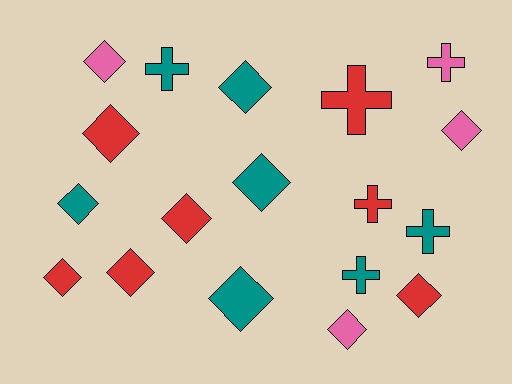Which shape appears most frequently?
Diamond, with 12 objects.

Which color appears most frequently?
Teal, with 7 objects.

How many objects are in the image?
There are 18 objects.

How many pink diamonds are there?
There are 3 pink diamonds.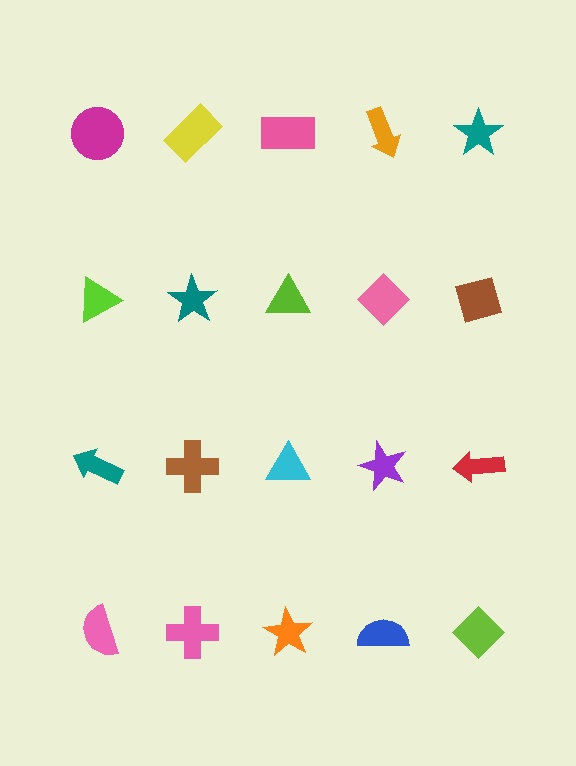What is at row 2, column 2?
A teal star.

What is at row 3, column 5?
A red arrow.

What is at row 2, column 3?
A lime triangle.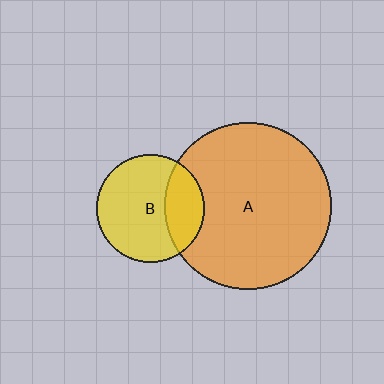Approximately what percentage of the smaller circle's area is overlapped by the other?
Approximately 30%.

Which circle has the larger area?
Circle A (orange).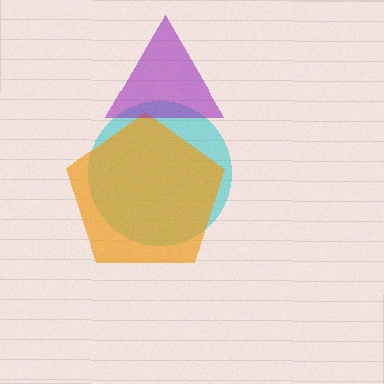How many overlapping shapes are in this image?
There are 3 overlapping shapes in the image.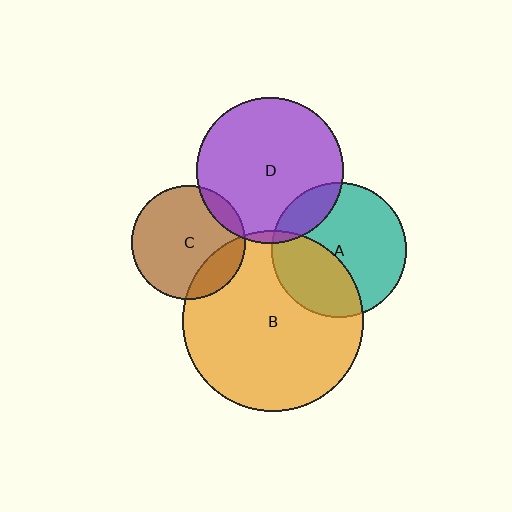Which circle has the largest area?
Circle B (orange).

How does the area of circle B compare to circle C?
Approximately 2.6 times.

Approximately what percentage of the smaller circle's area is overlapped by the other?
Approximately 10%.